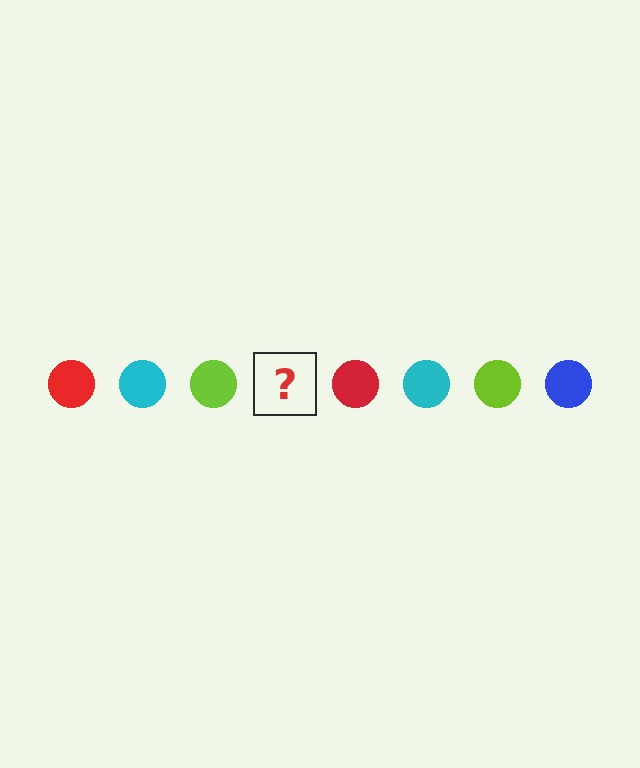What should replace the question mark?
The question mark should be replaced with a blue circle.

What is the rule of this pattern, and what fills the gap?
The rule is that the pattern cycles through red, cyan, lime, blue circles. The gap should be filled with a blue circle.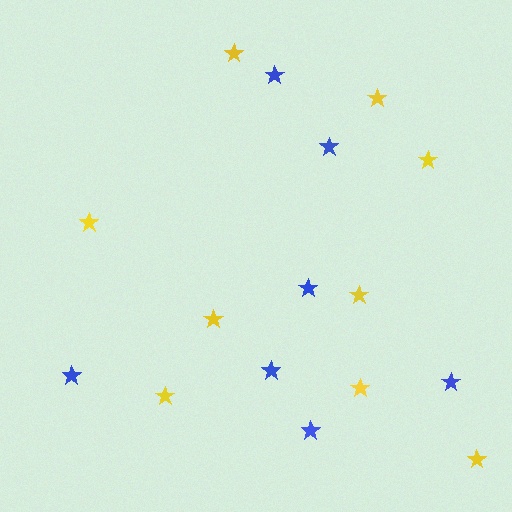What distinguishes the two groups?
There are 2 groups: one group of blue stars (7) and one group of yellow stars (9).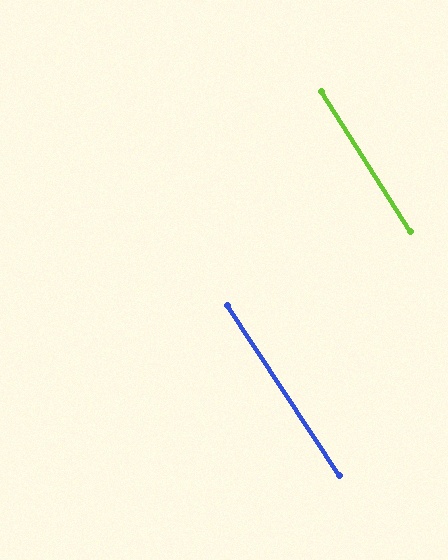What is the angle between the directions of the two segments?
Approximately 1 degree.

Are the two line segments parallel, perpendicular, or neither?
Parallel — their directions differ by only 0.7°.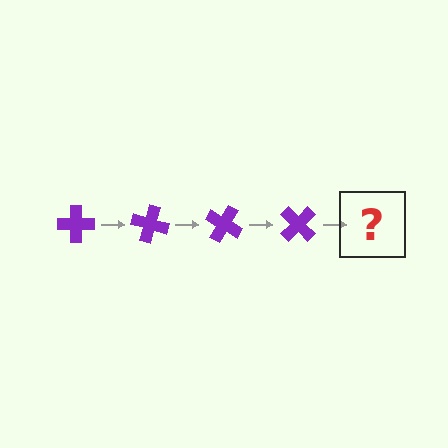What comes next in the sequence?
The next element should be a purple cross rotated 60 degrees.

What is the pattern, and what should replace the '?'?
The pattern is that the cross rotates 15 degrees each step. The '?' should be a purple cross rotated 60 degrees.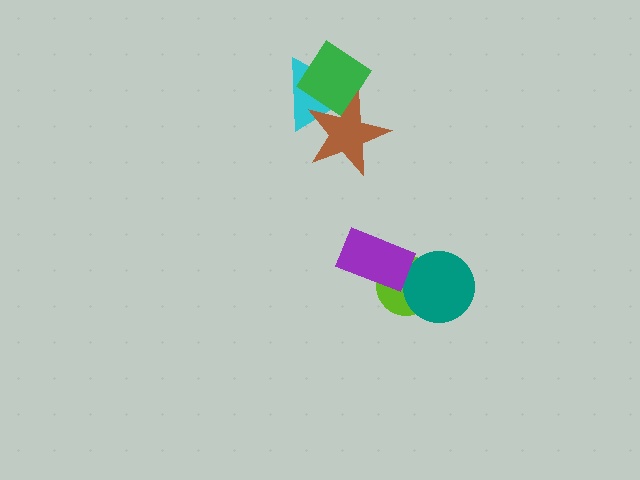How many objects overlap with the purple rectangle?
1 object overlaps with the purple rectangle.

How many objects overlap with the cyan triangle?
2 objects overlap with the cyan triangle.